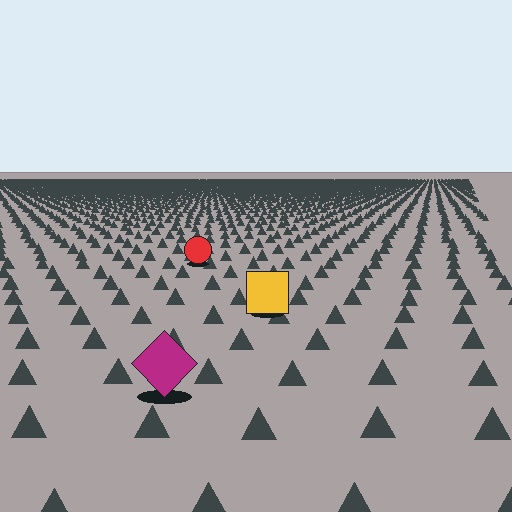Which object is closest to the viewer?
The magenta diamond is closest. The texture marks near it are larger and more spread out.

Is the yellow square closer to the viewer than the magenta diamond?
No. The magenta diamond is closer — you can tell from the texture gradient: the ground texture is coarser near it.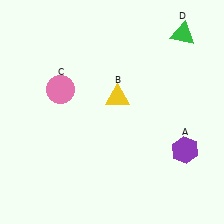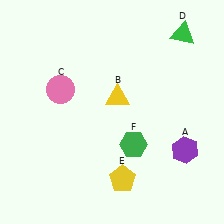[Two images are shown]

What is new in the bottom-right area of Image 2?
A yellow pentagon (E) was added in the bottom-right area of Image 2.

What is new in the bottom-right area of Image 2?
A green hexagon (F) was added in the bottom-right area of Image 2.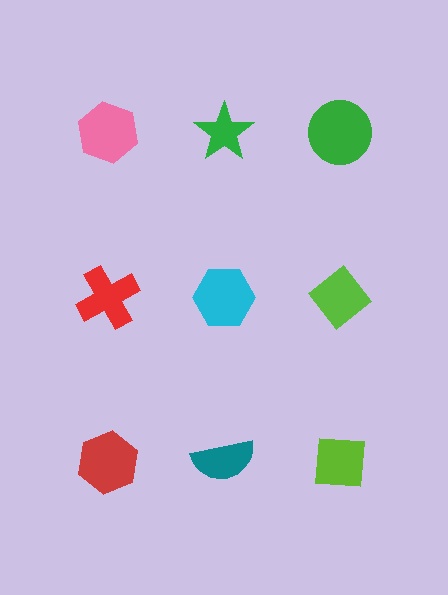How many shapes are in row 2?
3 shapes.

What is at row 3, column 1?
A red hexagon.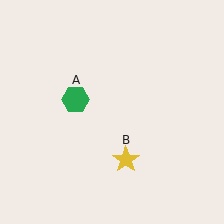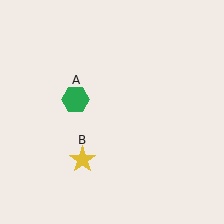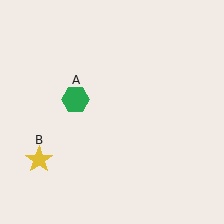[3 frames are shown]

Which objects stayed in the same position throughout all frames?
Green hexagon (object A) remained stationary.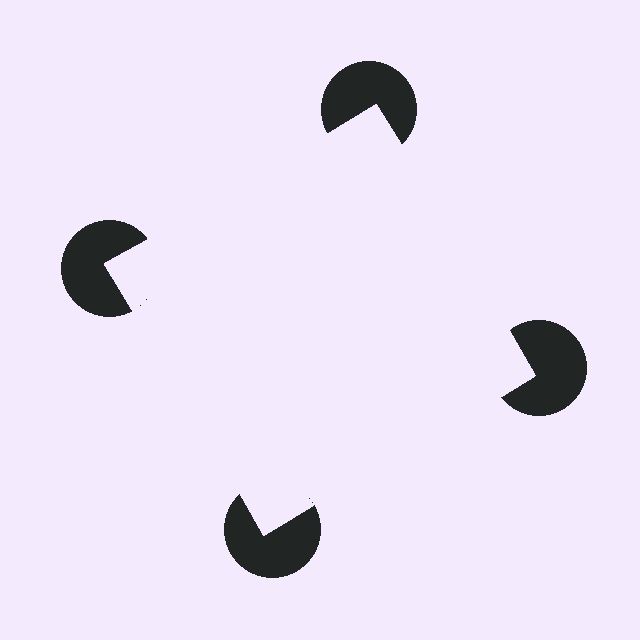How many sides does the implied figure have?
4 sides.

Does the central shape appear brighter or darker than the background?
It typically appears slightly brighter than the background, even though no actual brightness change is drawn.